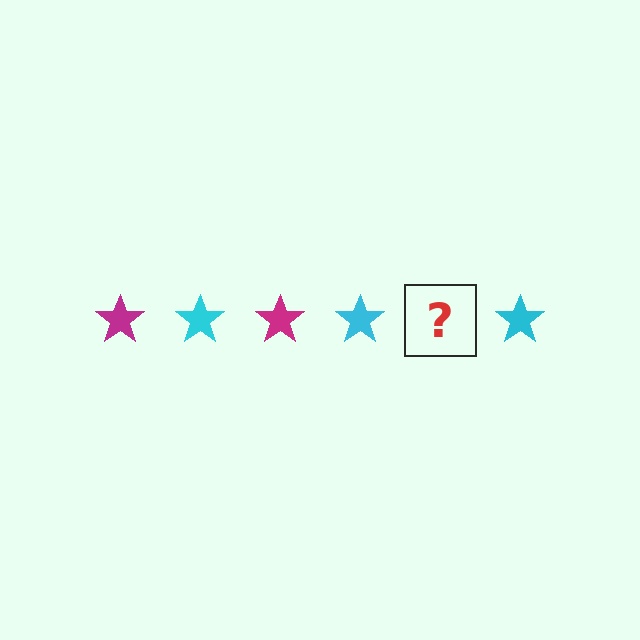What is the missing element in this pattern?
The missing element is a magenta star.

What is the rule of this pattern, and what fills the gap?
The rule is that the pattern cycles through magenta, cyan stars. The gap should be filled with a magenta star.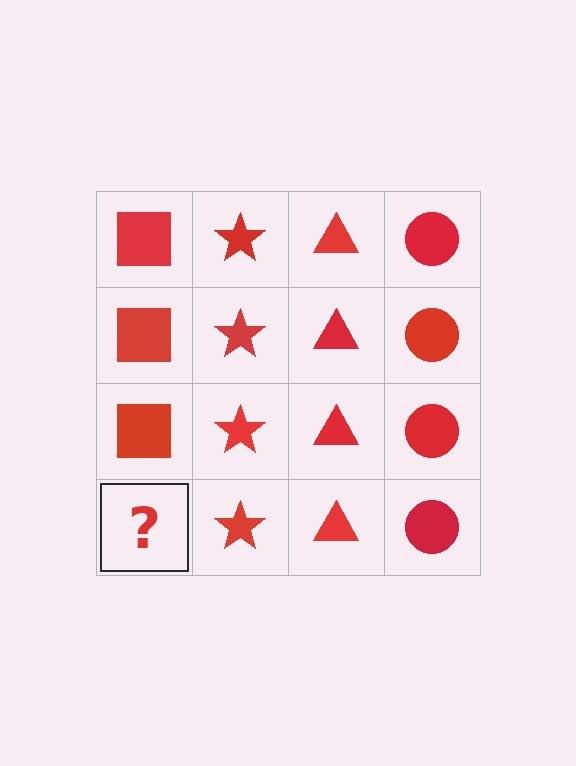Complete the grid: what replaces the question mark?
The question mark should be replaced with a red square.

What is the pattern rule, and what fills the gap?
The rule is that each column has a consistent shape. The gap should be filled with a red square.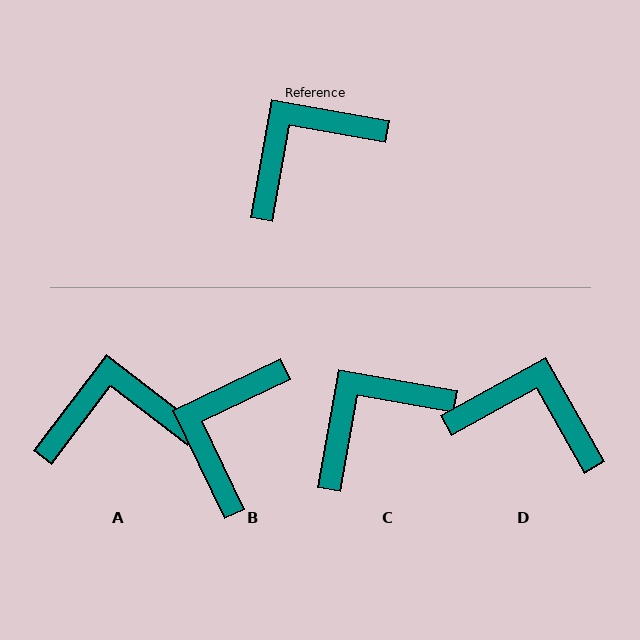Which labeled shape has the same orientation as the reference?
C.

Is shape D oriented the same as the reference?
No, it is off by about 51 degrees.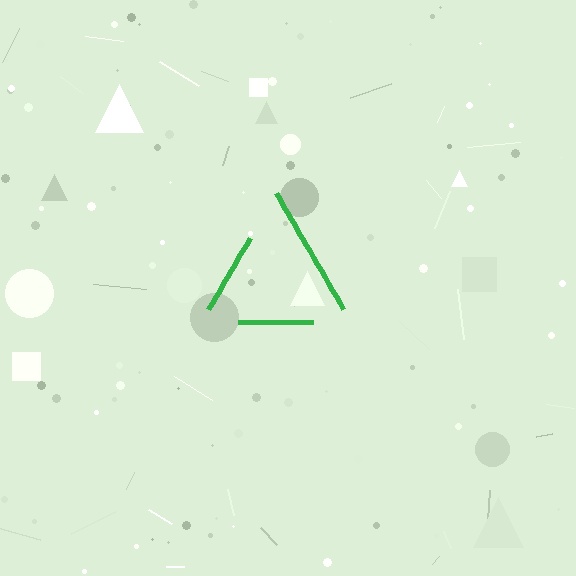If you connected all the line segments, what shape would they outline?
They would outline a triangle.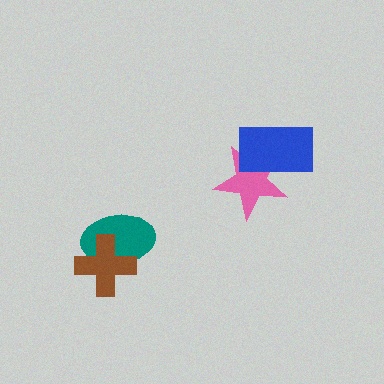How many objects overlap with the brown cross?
1 object overlaps with the brown cross.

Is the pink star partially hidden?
Yes, it is partially covered by another shape.